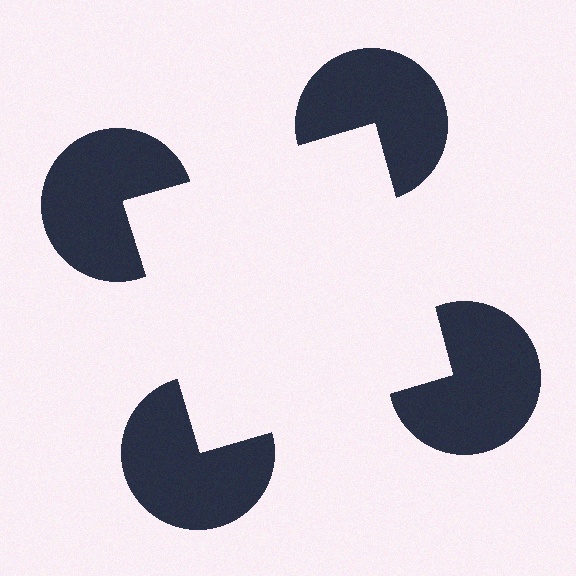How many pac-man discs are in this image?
There are 4 — one at each vertex of the illusory square.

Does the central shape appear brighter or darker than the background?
It typically appears slightly brighter than the background, even though no actual brightness change is drawn.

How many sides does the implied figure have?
4 sides.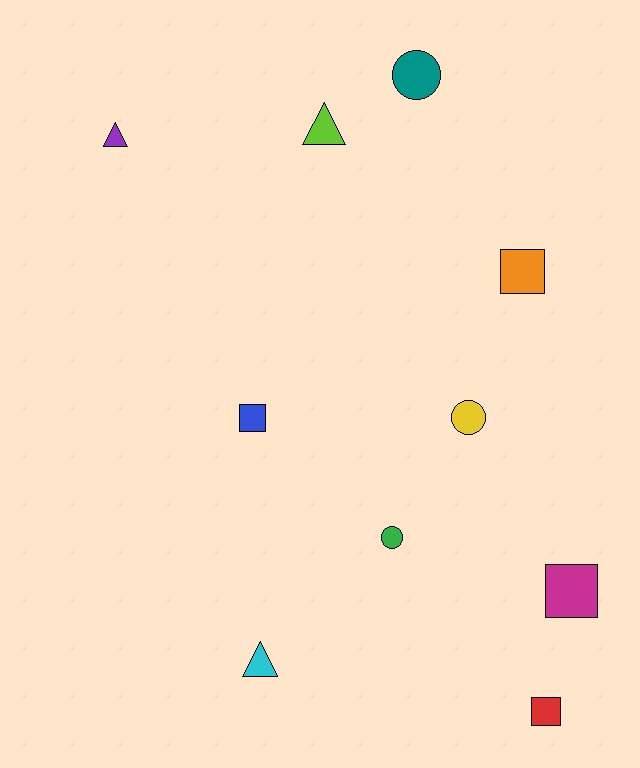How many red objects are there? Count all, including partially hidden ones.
There is 1 red object.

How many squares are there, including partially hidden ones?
There are 4 squares.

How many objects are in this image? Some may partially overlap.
There are 10 objects.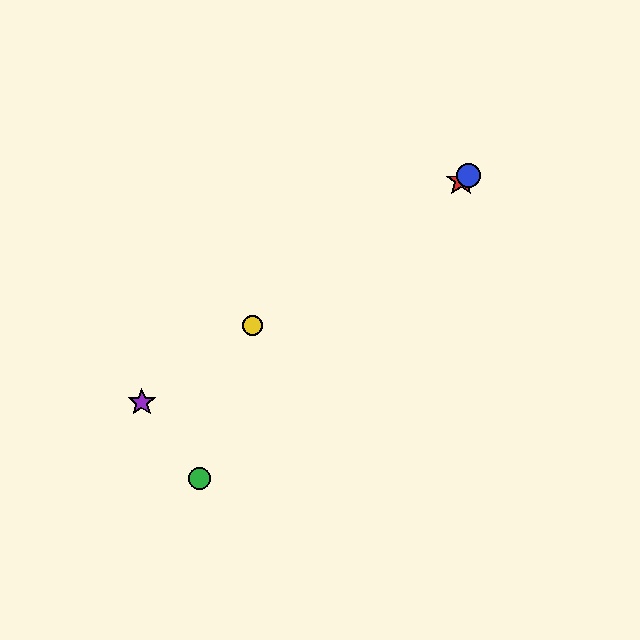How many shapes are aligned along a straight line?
4 shapes (the red star, the blue circle, the yellow circle, the purple star) are aligned along a straight line.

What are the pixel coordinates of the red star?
The red star is at (461, 181).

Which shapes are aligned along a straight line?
The red star, the blue circle, the yellow circle, the purple star are aligned along a straight line.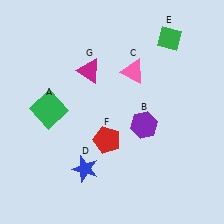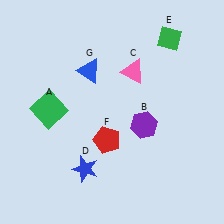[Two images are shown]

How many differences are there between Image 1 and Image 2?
There is 1 difference between the two images.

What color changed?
The triangle (G) changed from magenta in Image 1 to blue in Image 2.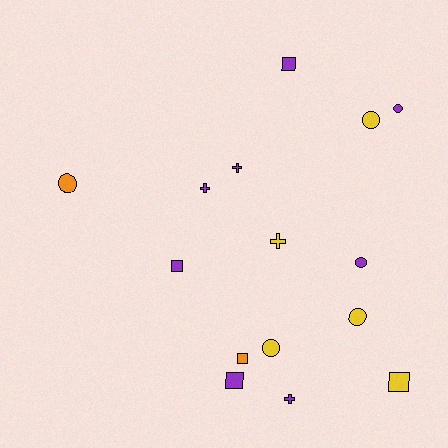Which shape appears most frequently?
Circle, with 6 objects.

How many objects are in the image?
There are 15 objects.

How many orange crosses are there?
There are no orange crosses.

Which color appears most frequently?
Purple, with 8 objects.